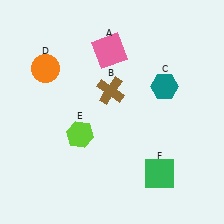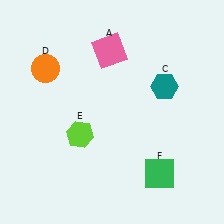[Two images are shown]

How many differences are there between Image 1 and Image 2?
There is 1 difference between the two images.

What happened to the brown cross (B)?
The brown cross (B) was removed in Image 2. It was in the top-left area of Image 1.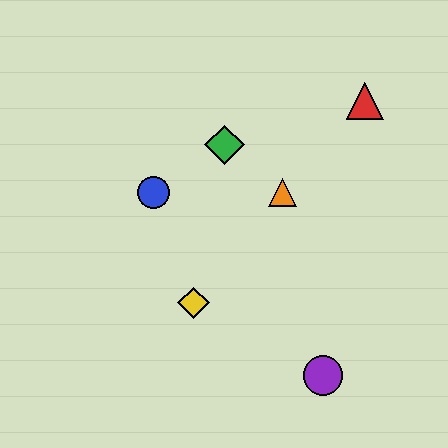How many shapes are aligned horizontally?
2 shapes (the blue circle, the orange triangle) are aligned horizontally.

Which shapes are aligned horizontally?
The blue circle, the orange triangle are aligned horizontally.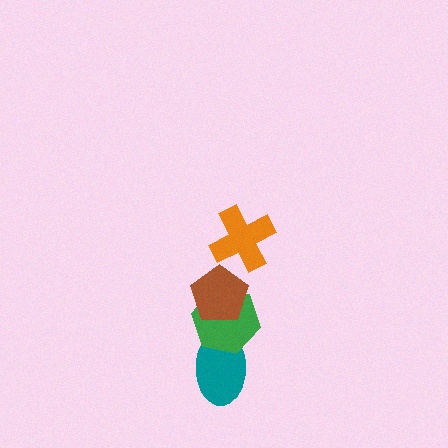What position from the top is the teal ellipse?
The teal ellipse is 4th from the top.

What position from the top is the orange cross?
The orange cross is 1st from the top.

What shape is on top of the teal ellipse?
The green hexagon is on top of the teal ellipse.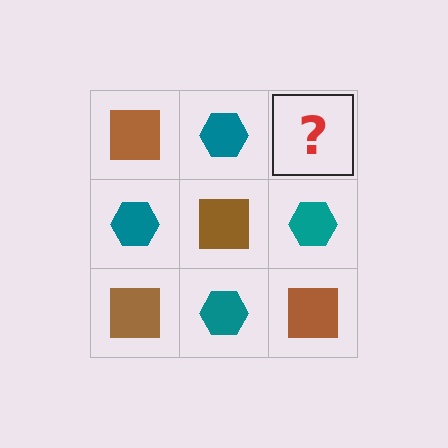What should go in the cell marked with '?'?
The missing cell should contain a brown square.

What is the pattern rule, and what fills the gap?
The rule is that it alternates brown square and teal hexagon in a checkerboard pattern. The gap should be filled with a brown square.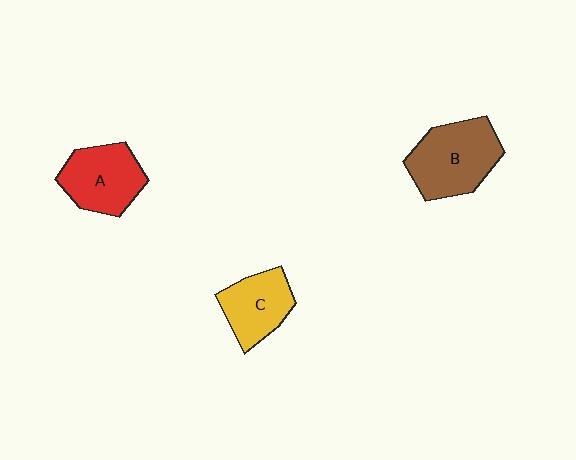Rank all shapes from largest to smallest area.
From largest to smallest: B (brown), A (red), C (yellow).